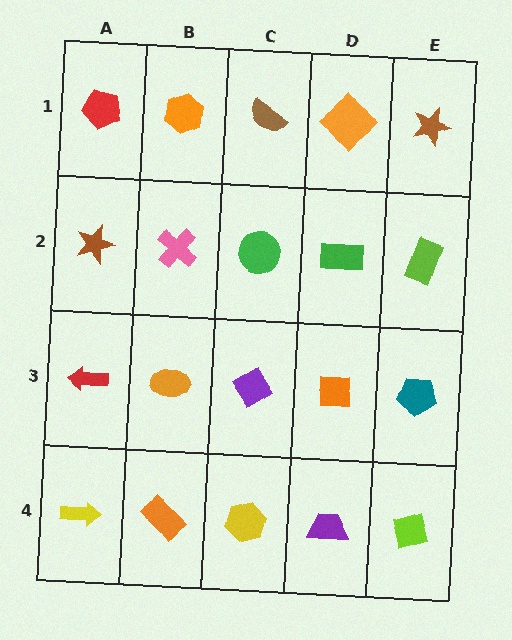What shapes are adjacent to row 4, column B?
An orange ellipse (row 3, column B), a yellow arrow (row 4, column A), a yellow hexagon (row 4, column C).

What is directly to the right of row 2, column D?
A lime rectangle.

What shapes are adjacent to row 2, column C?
A brown semicircle (row 1, column C), a purple diamond (row 3, column C), a pink cross (row 2, column B), a green rectangle (row 2, column D).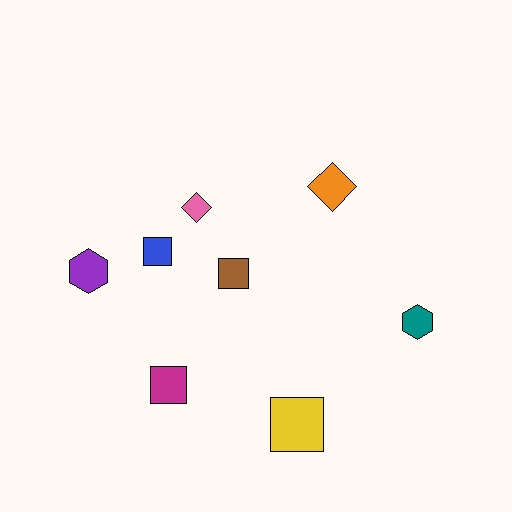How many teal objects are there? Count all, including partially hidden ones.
There is 1 teal object.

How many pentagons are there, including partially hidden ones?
There are no pentagons.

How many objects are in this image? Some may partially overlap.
There are 8 objects.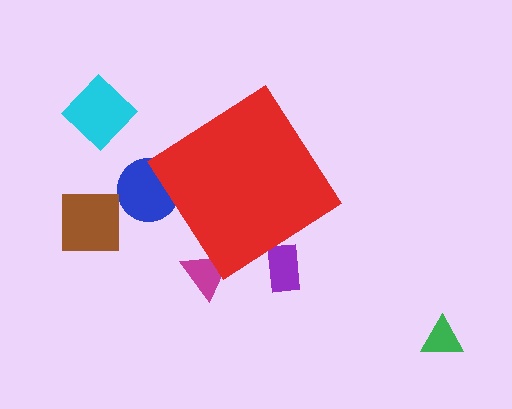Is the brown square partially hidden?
No, the brown square is fully visible.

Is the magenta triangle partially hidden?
Yes, the magenta triangle is partially hidden behind the red diamond.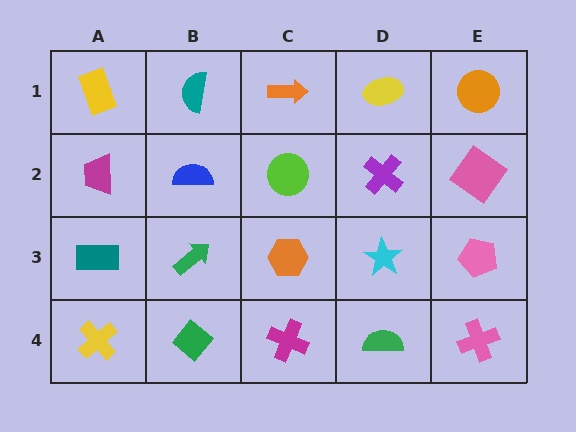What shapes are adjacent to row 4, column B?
A green arrow (row 3, column B), a yellow cross (row 4, column A), a magenta cross (row 4, column C).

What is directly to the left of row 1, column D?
An orange arrow.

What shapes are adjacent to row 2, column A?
A yellow rectangle (row 1, column A), a teal rectangle (row 3, column A), a blue semicircle (row 2, column B).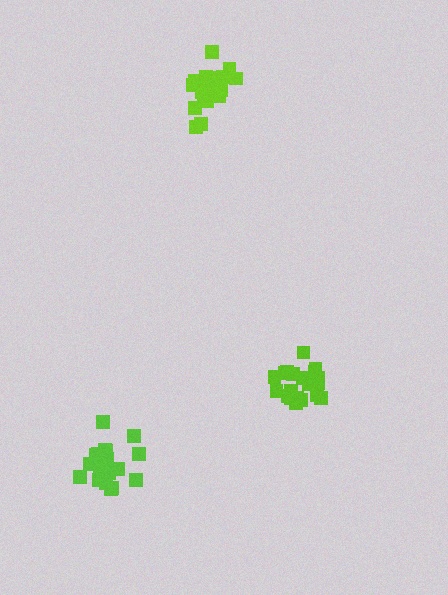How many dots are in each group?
Group 1: 20 dots, Group 2: 20 dots, Group 3: 21 dots (61 total).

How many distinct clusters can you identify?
There are 3 distinct clusters.